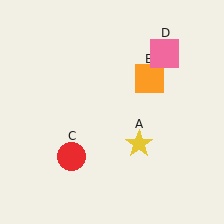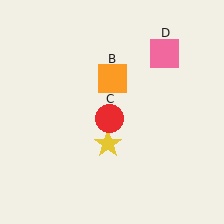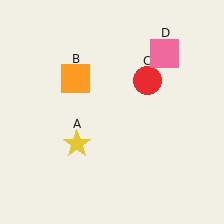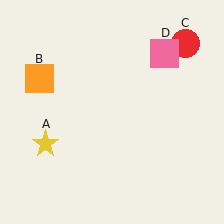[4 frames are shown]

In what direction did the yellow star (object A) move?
The yellow star (object A) moved left.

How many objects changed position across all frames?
3 objects changed position: yellow star (object A), orange square (object B), red circle (object C).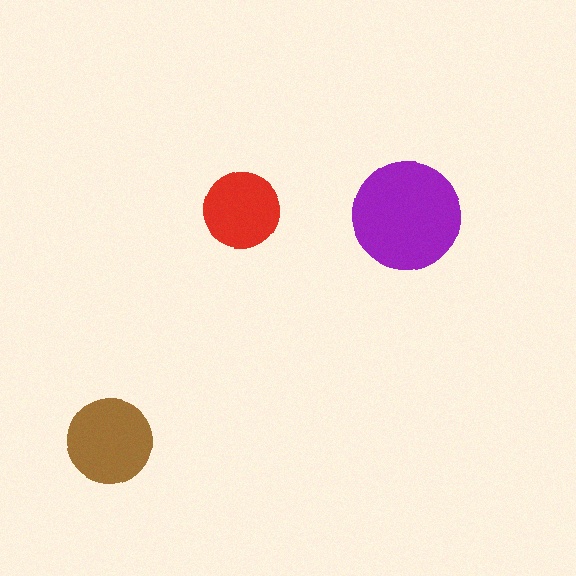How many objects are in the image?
There are 3 objects in the image.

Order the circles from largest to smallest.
the purple one, the brown one, the red one.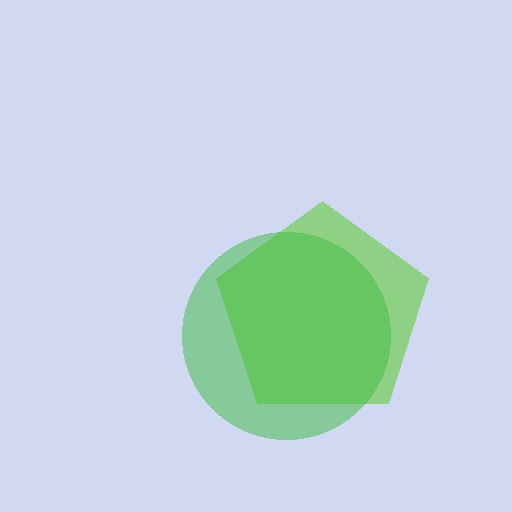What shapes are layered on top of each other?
The layered shapes are: a lime pentagon, a green circle.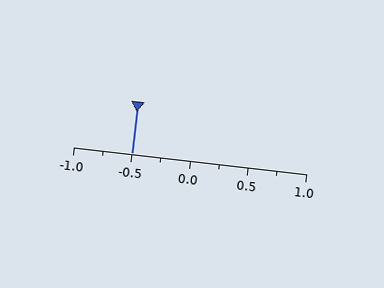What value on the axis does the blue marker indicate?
The marker indicates approximately -0.5.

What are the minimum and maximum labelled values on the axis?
The axis runs from -1.0 to 1.0.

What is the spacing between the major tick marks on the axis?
The major ticks are spaced 0.5 apart.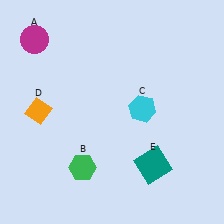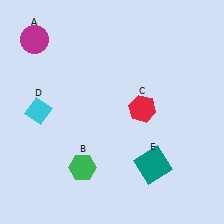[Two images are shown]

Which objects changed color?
C changed from cyan to red. D changed from orange to cyan.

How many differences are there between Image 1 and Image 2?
There are 2 differences between the two images.